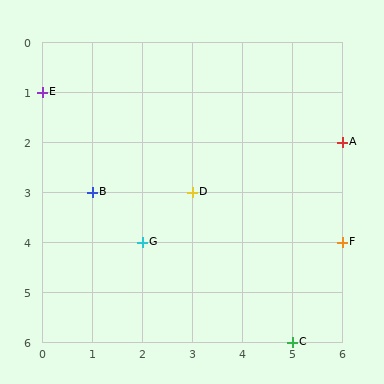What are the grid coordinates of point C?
Point C is at grid coordinates (5, 6).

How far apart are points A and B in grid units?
Points A and B are 5 columns and 1 row apart (about 5.1 grid units diagonally).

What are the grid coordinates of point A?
Point A is at grid coordinates (6, 2).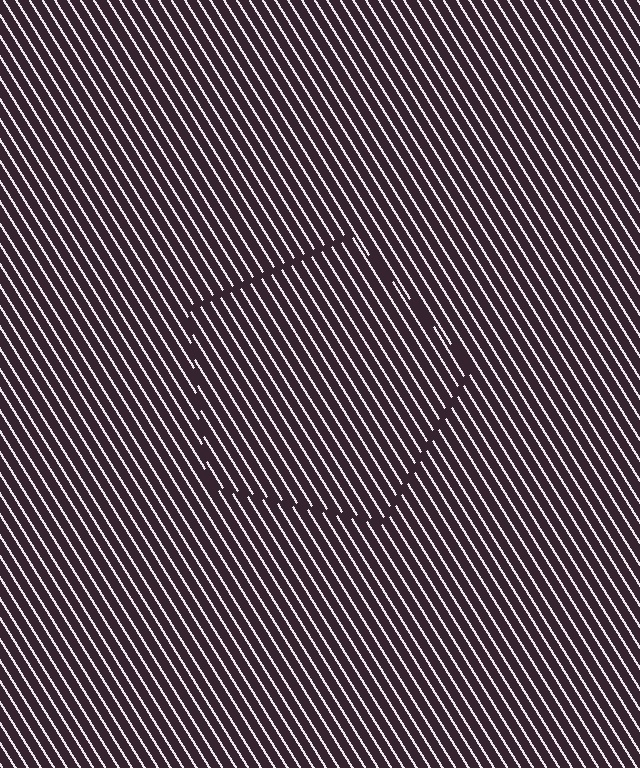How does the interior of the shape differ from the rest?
The interior of the shape contains the same grating, shifted by half a period — the contour is defined by the phase discontinuity where line-ends from the inner and outer gratings abut.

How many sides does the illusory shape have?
5 sides — the line-ends trace a pentagon.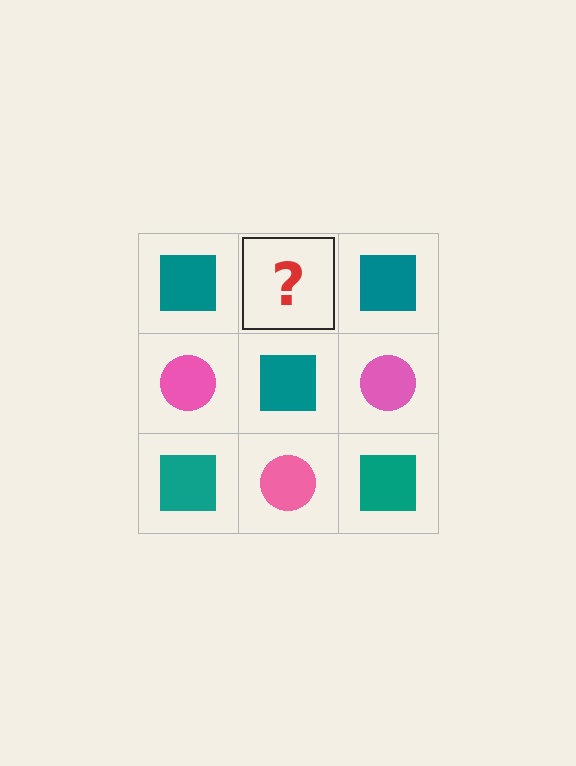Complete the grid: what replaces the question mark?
The question mark should be replaced with a pink circle.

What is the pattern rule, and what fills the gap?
The rule is that it alternates teal square and pink circle in a checkerboard pattern. The gap should be filled with a pink circle.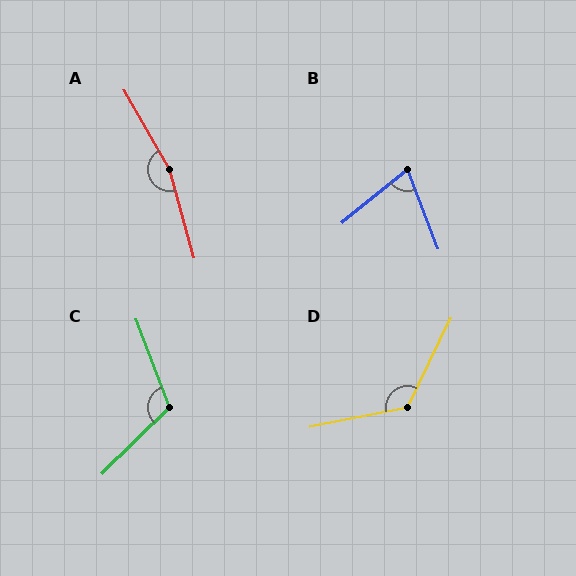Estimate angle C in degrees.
Approximately 114 degrees.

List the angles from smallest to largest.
B (72°), C (114°), D (127°), A (166°).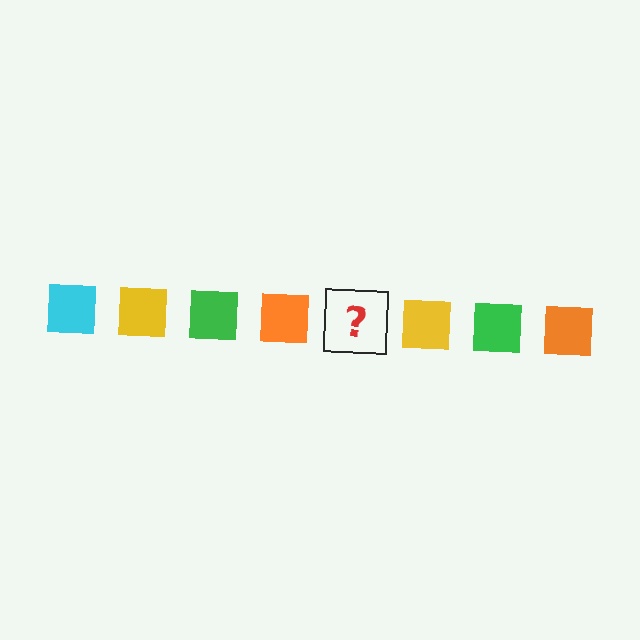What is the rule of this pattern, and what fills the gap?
The rule is that the pattern cycles through cyan, yellow, green, orange squares. The gap should be filled with a cyan square.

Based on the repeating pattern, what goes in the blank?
The blank should be a cyan square.